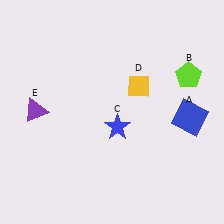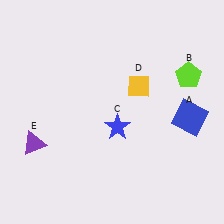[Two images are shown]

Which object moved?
The purple triangle (E) moved down.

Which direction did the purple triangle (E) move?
The purple triangle (E) moved down.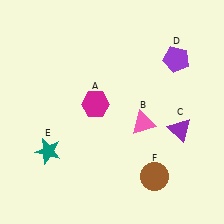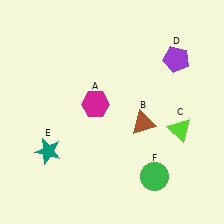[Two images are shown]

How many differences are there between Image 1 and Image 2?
There are 3 differences between the two images.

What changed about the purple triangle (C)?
In Image 1, C is purple. In Image 2, it changed to lime.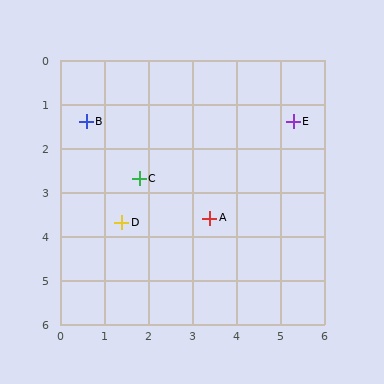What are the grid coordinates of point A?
Point A is at approximately (3.4, 3.6).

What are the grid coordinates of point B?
Point B is at approximately (0.6, 1.4).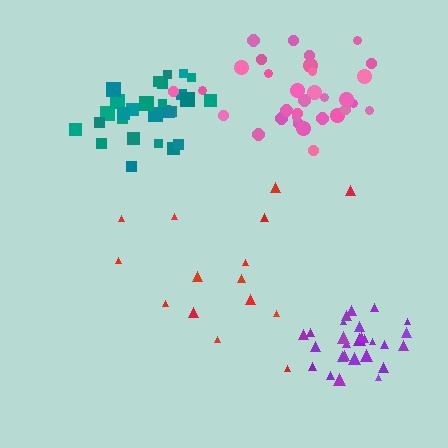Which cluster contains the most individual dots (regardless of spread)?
Pink (32).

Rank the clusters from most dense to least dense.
purple, teal, pink, red.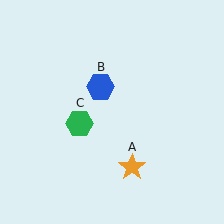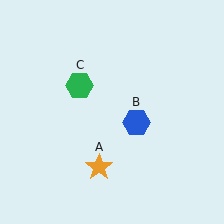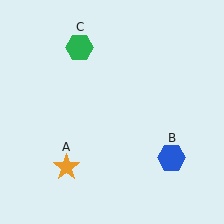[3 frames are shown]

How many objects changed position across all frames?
3 objects changed position: orange star (object A), blue hexagon (object B), green hexagon (object C).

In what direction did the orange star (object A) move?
The orange star (object A) moved left.